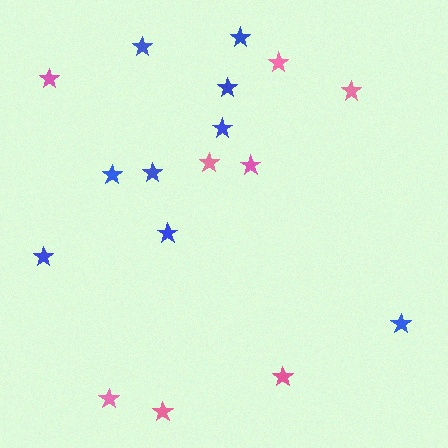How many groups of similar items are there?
There are 2 groups: one group of blue stars (9) and one group of pink stars (8).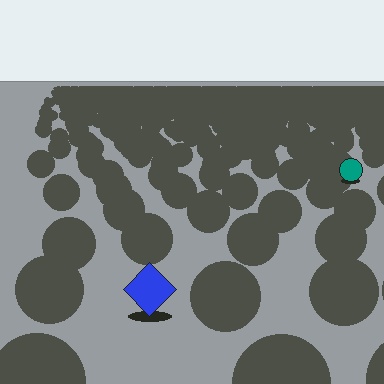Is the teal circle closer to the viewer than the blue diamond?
No. The blue diamond is closer — you can tell from the texture gradient: the ground texture is coarser near it.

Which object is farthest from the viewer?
The teal circle is farthest from the viewer. It appears smaller and the ground texture around it is denser.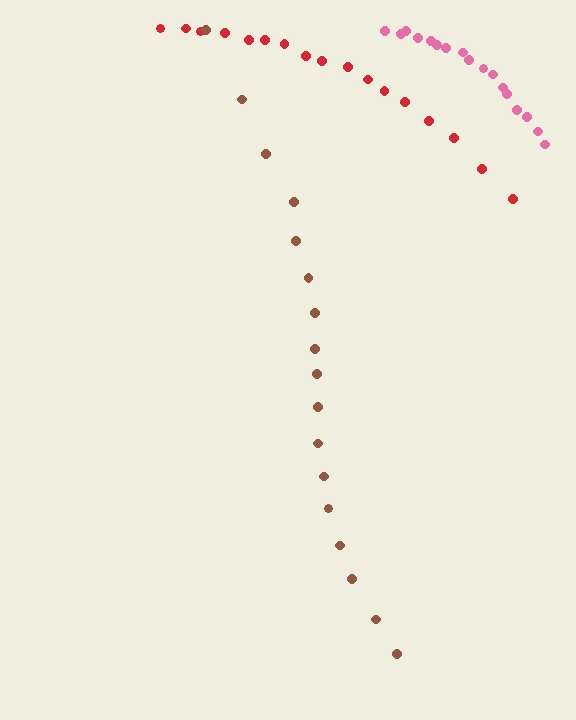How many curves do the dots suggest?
There are 3 distinct paths.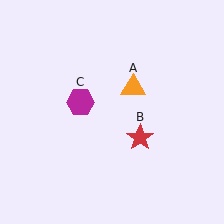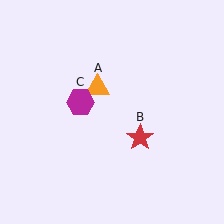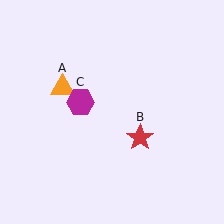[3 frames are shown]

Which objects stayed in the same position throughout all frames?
Red star (object B) and magenta hexagon (object C) remained stationary.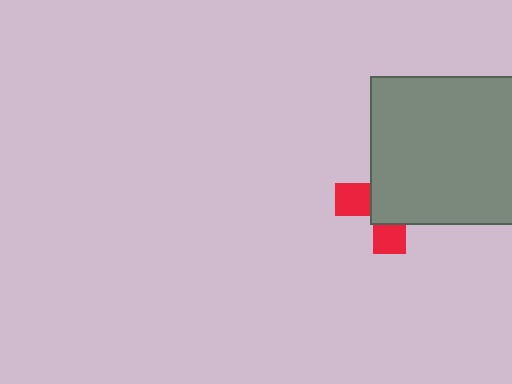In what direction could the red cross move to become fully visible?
The red cross could move toward the lower-left. That would shift it out from behind the gray square entirely.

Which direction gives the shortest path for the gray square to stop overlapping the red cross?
Moving toward the upper-right gives the shortest separation.